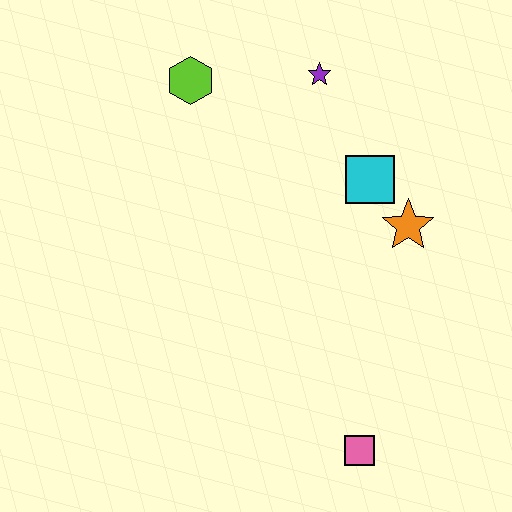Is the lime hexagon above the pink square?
Yes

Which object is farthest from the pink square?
The lime hexagon is farthest from the pink square.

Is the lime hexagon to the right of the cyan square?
No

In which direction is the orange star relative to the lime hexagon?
The orange star is to the right of the lime hexagon.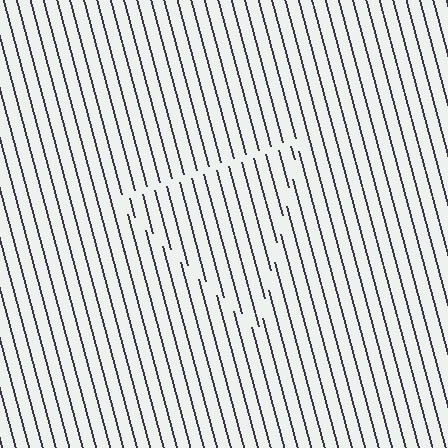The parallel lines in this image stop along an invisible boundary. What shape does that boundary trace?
An illusory triangle. The interior of the shape contains the same grating, shifted by half a period — the contour is defined by the phase discontinuity where line-ends from the inner and outer gratings abut.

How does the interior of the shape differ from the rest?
The interior of the shape contains the same grating, shifted by half a period — the contour is defined by the phase discontinuity where line-ends from the inner and outer gratings abut.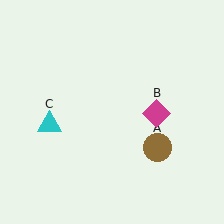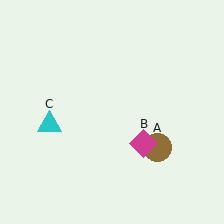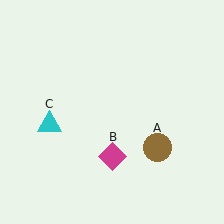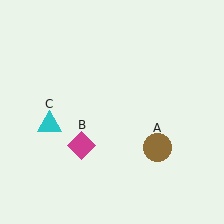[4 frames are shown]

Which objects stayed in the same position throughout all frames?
Brown circle (object A) and cyan triangle (object C) remained stationary.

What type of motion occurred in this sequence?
The magenta diamond (object B) rotated clockwise around the center of the scene.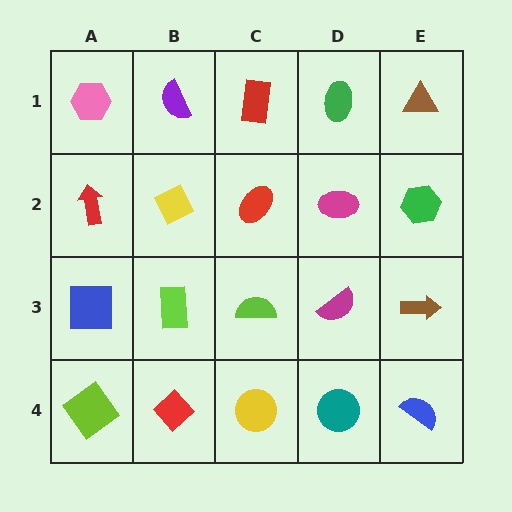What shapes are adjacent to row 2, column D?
A green ellipse (row 1, column D), a magenta semicircle (row 3, column D), a red ellipse (row 2, column C), a green hexagon (row 2, column E).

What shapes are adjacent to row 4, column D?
A magenta semicircle (row 3, column D), a yellow circle (row 4, column C), a blue semicircle (row 4, column E).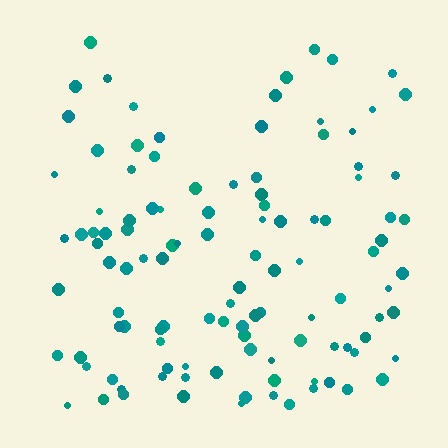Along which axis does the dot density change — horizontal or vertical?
Vertical.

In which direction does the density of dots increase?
From top to bottom, with the bottom side densest.